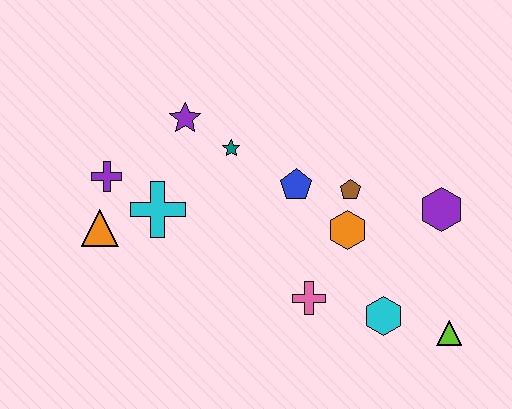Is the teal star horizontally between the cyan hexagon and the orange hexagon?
No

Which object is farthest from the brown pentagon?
The orange triangle is farthest from the brown pentagon.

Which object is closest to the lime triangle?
The cyan hexagon is closest to the lime triangle.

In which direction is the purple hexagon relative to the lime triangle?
The purple hexagon is above the lime triangle.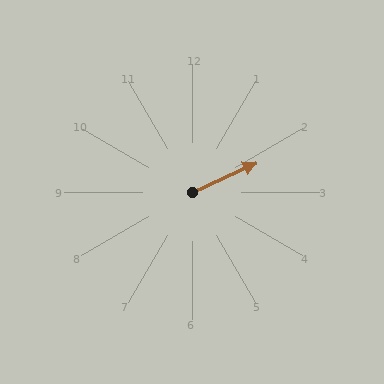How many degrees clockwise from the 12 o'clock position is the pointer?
Approximately 66 degrees.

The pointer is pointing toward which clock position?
Roughly 2 o'clock.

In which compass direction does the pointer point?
Northeast.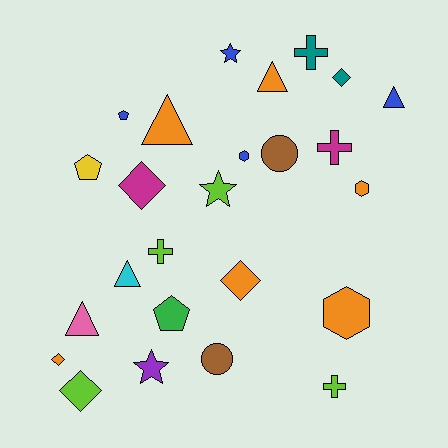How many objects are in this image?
There are 25 objects.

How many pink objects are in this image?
There is 1 pink object.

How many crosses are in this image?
There are 4 crosses.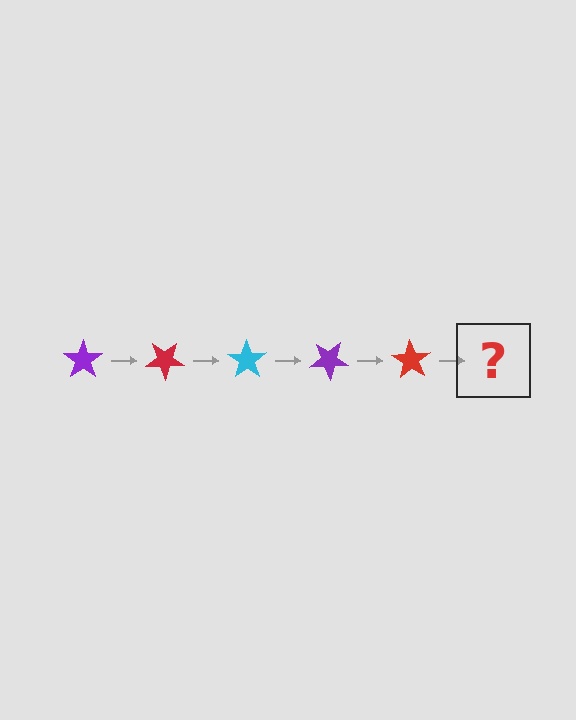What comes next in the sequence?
The next element should be a cyan star, rotated 175 degrees from the start.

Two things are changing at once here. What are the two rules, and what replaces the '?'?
The two rules are that it rotates 35 degrees each step and the color cycles through purple, red, and cyan. The '?' should be a cyan star, rotated 175 degrees from the start.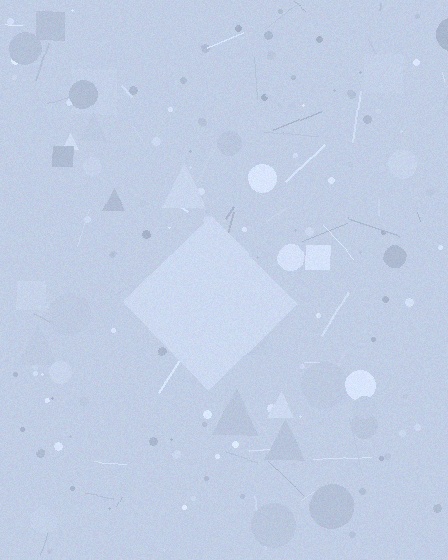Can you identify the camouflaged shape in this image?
The camouflaged shape is a diamond.